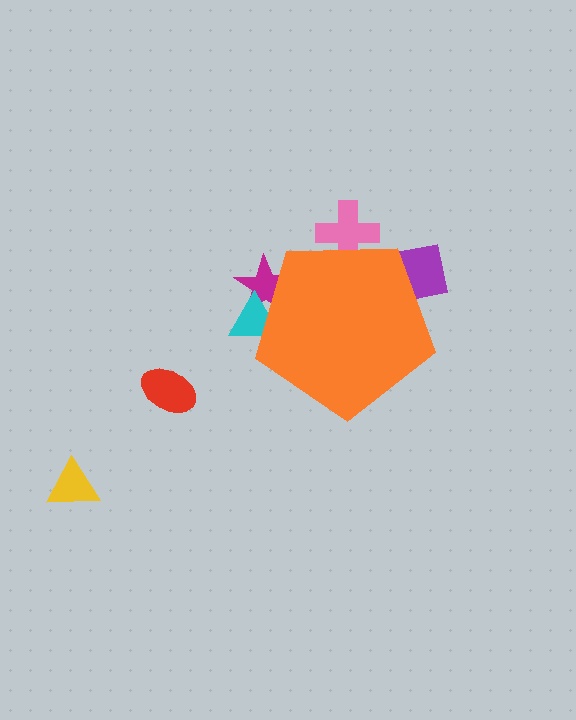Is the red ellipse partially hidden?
No, the red ellipse is fully visible.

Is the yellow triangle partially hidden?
No, the yellow triangle is fully visible.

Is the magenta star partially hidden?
Yes, the magenta star is partially hidden behind the orange pentagon.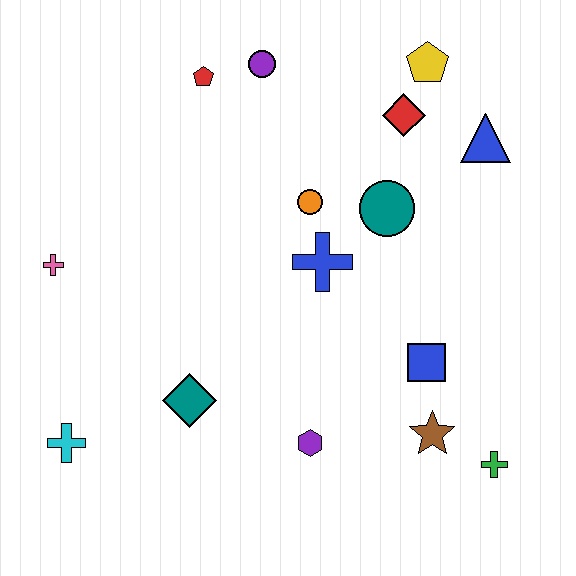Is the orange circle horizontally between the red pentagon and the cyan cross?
No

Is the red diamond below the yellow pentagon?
Yes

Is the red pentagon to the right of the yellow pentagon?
No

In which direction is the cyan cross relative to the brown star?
The cyan cross is to the left of the brown star.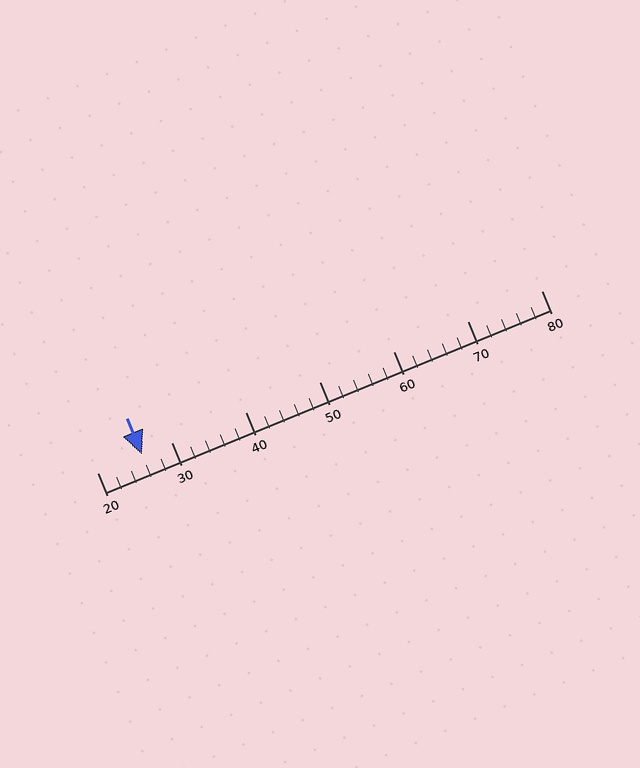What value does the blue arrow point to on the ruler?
The blue arrow points to approximately 26.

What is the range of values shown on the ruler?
The ruler shows values from 20 to 80.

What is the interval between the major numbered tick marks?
The major tick marks are spaced 10 units apart.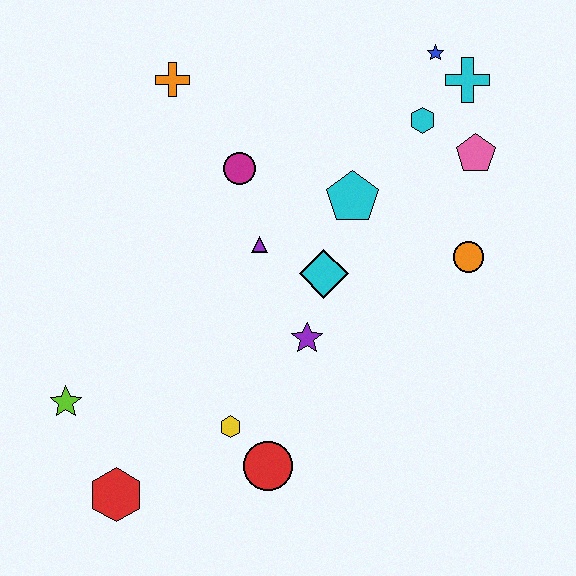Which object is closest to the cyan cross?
The blue star is closest to the cyan cross.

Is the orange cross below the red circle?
No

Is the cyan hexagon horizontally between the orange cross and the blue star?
Yes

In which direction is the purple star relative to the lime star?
The purple star is to the right of the lime star.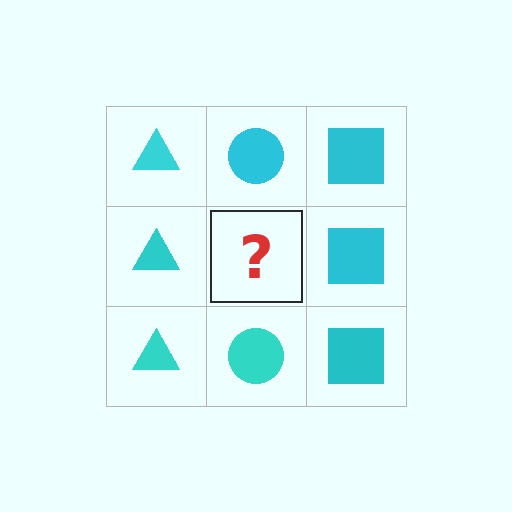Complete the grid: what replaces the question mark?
The question mark should be replaced with a cyan circle.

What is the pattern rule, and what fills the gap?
The rule is that each column has a consistent shape. The gap should be filled with a cyan circle.